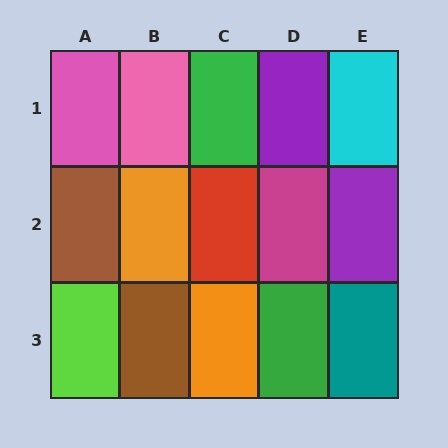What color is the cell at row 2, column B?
Orange.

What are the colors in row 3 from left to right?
Lime, brown, orange, green, teal.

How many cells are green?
2 cells are green.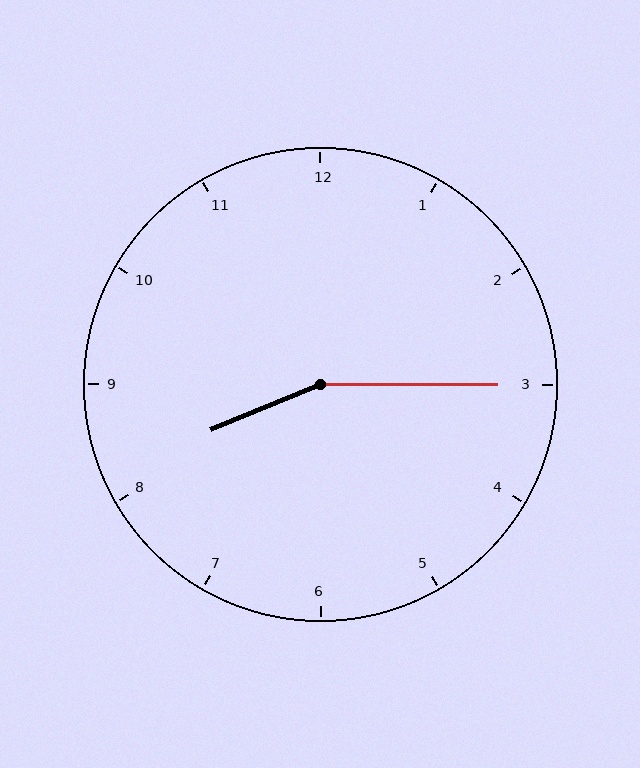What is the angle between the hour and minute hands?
Approximately 158 degrees.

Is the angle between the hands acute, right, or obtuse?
It is obtuse.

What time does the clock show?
8:15.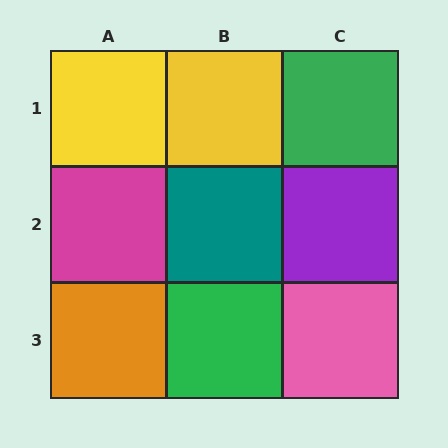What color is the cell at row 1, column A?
Yellow.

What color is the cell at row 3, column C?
Pink.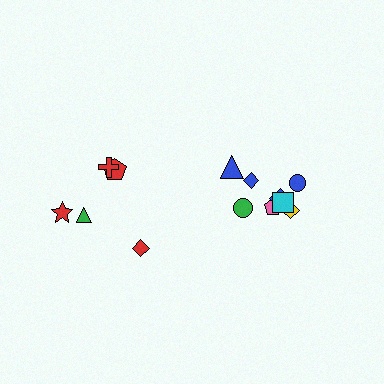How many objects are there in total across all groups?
There are 13 objects.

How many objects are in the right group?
There are 8 objects.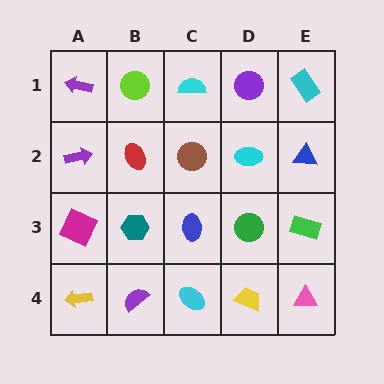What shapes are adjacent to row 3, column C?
A brown circle (row 2, column C), a cyan ellipse (row 4, column C), a teal hexagon (row 3, column B), a green circle (row 3, column D).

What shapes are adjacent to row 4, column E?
A green rectangle (row 3, column E), a yellow trapezoid (row 4, column D).